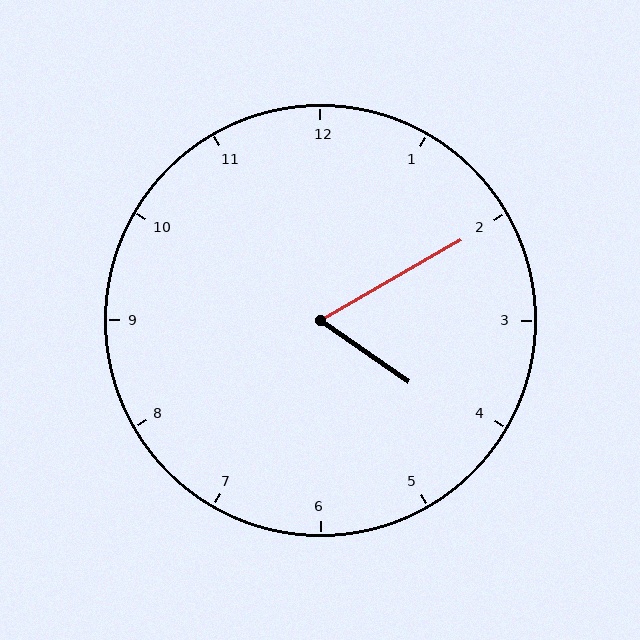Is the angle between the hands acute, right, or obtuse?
It is acute.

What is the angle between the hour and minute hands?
Approximately 65 degrees.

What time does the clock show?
4:10.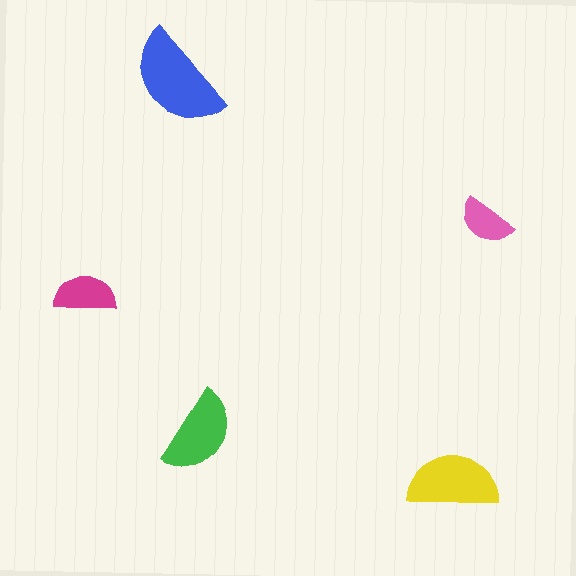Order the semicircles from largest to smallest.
the blue one, the yellow one, the green one, the magenta one, the pink one.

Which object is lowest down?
The yellow semicircle is bottommost.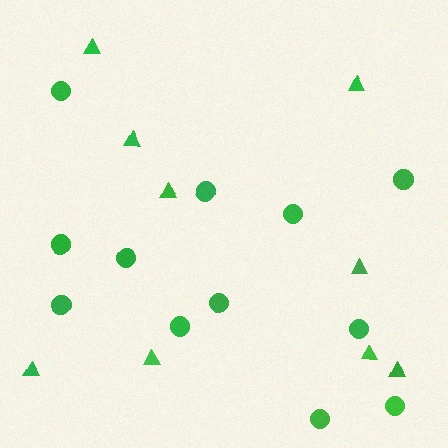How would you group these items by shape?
There are 2 groups: one group of triangles (9) and one group of circles (12).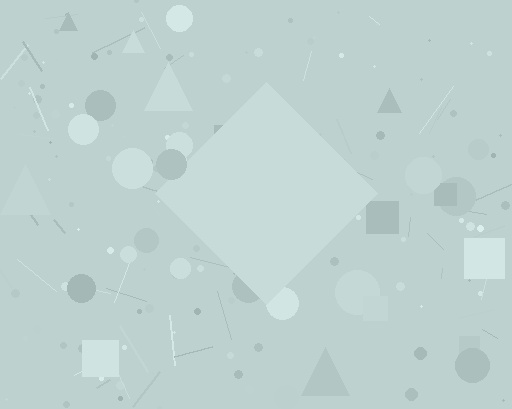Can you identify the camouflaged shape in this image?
The camouflaged shape is a diamond.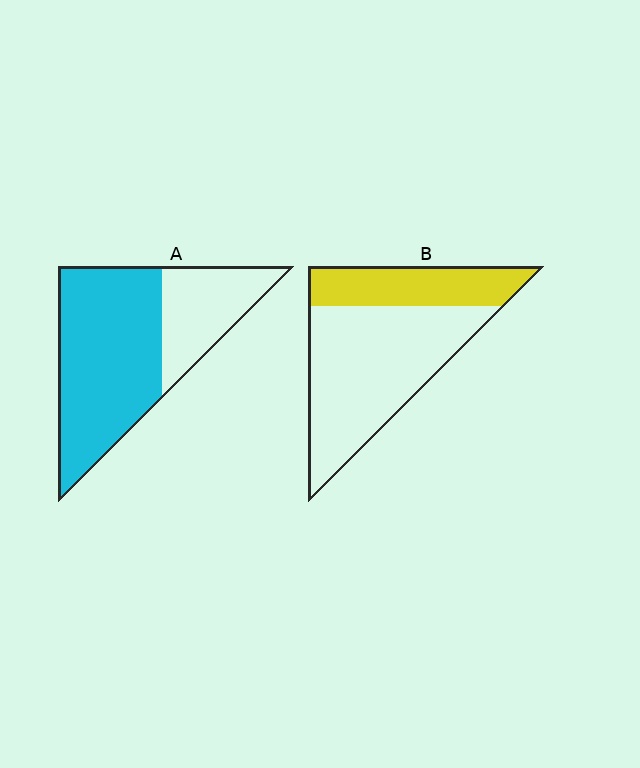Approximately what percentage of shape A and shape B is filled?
A is approximately 70% and B is approximately 30%.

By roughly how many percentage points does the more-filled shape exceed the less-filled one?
By roughly 40 percentage points (A over B).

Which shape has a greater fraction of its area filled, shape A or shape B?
Shape A.